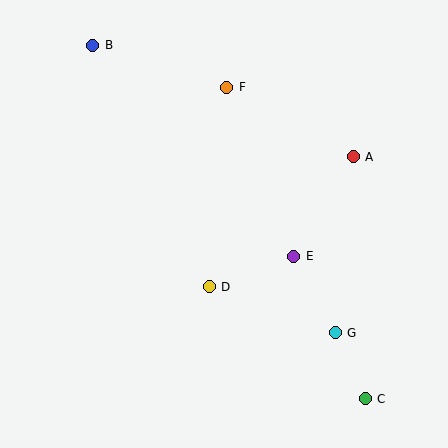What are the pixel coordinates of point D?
Point D is at (209, 287).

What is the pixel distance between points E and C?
The distance between E and C is 160 pixels.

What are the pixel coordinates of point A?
Point A is at (353, 157).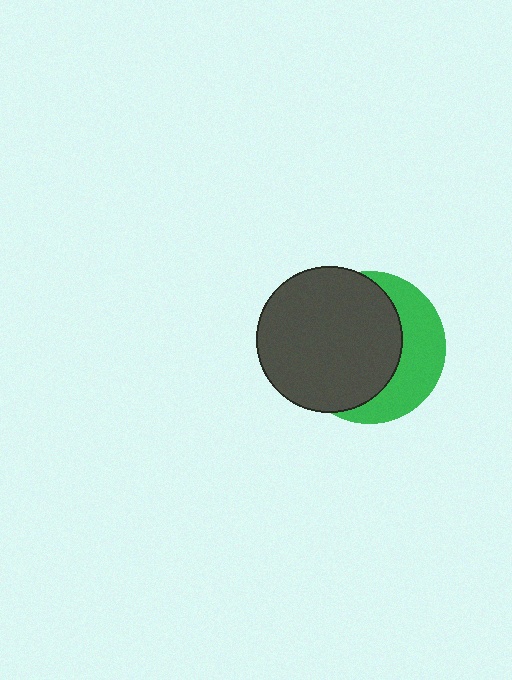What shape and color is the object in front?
The object in front is a dark gray circle.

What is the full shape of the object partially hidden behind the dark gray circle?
The partially hidden object is a green circle.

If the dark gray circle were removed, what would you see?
You would see the complete green circle.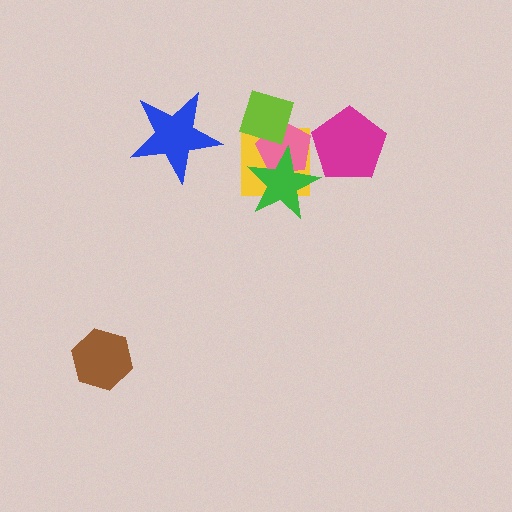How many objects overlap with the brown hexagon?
0 objects overlap with the brown hexagon.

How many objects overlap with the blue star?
0 objects overlap with the blue star.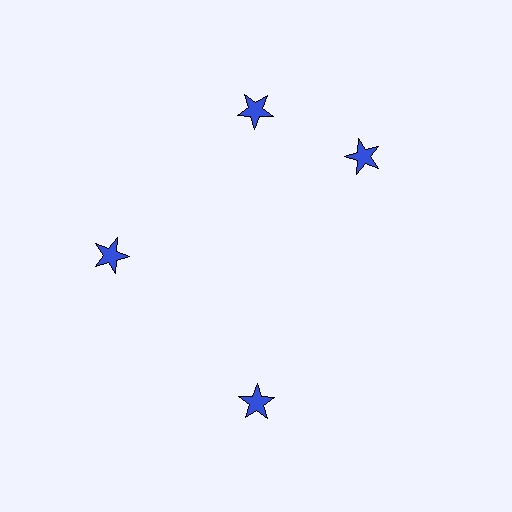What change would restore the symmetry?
The symmetry would be restored by rotating it back into even spacing with its neighbors so that all 4 stars sit at equal angles and equal distance from the center.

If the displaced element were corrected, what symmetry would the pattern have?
It would have 4-fold rotational symmetry — the pattern would map onto itself every 90 degrees.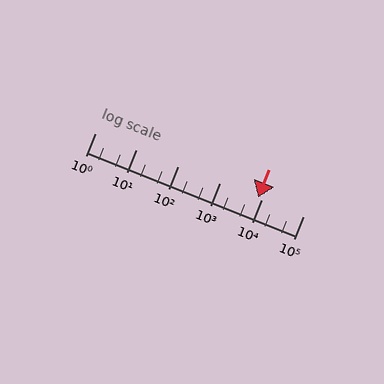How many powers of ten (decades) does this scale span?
The scale spans 5 decades, from 1 to 100000.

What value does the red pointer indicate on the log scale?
The pointer indicates approximately 8100.